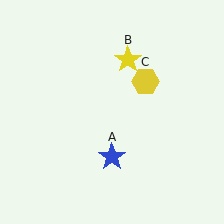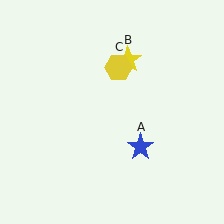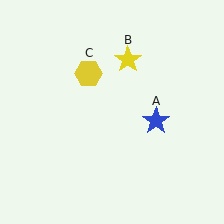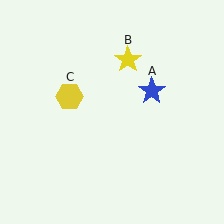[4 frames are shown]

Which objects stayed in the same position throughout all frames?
Yellow star (object B) remained stationary.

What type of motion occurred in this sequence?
The blue star (object A), yellow hexagon (object C) rotated counterclockwise around the center of the scene.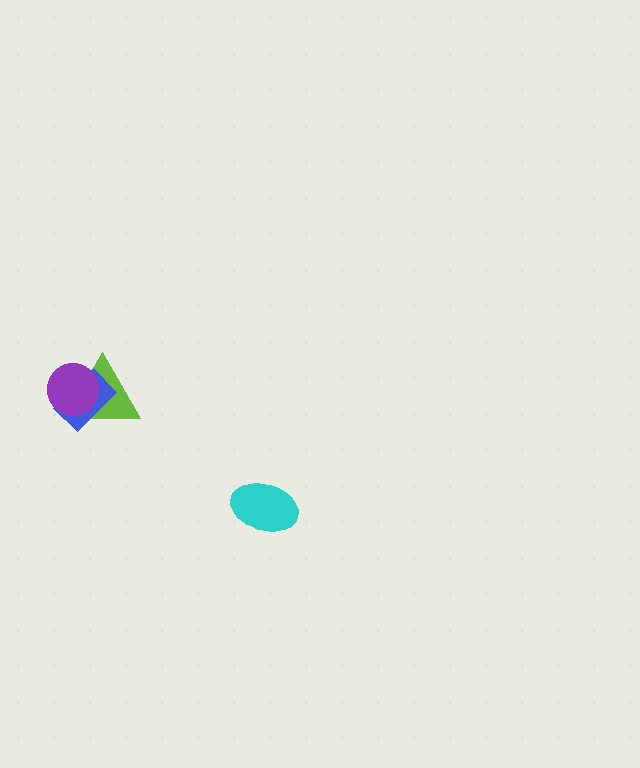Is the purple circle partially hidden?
No, no other shape covers it.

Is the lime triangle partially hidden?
Yes, it is partially covered by another shape.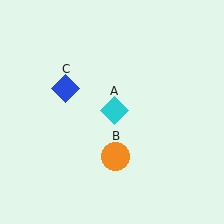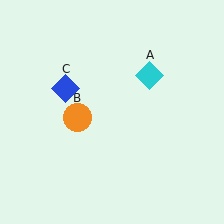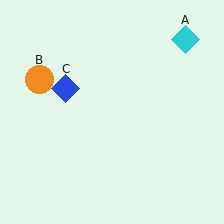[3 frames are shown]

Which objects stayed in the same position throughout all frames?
Blue diamond (object C) remained stationary.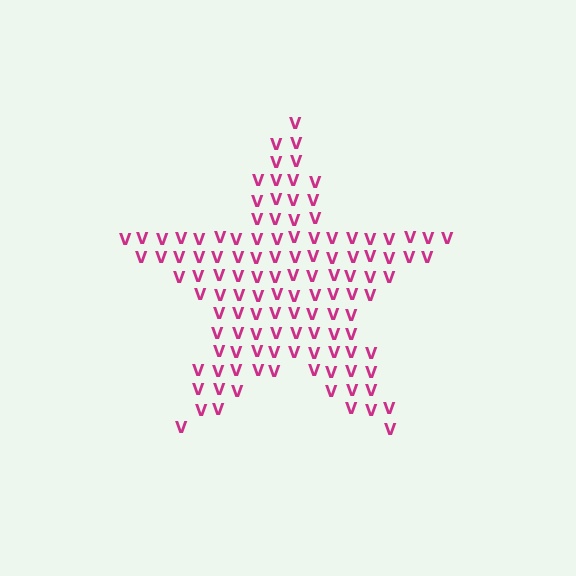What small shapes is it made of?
It is made of small letter V's.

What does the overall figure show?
The overall figure shows a star.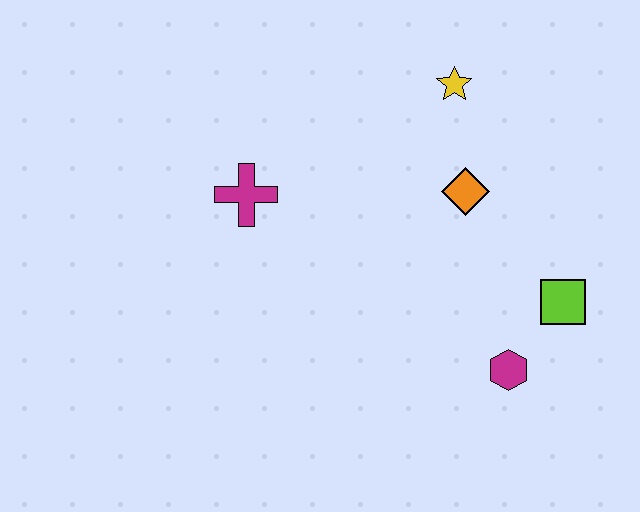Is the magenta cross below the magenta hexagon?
No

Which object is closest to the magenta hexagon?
The lime square is closest to the magenta hexagon.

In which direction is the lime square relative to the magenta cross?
The lime square is to the right of the magenta cross.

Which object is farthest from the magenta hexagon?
The magenta cross is farthest from the magenta hexagon.